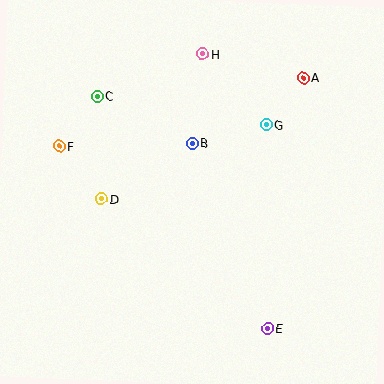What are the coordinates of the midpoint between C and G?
The midpoint between C and G is at (182, 111).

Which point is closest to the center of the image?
Point B at (192, 143) is closest to the center.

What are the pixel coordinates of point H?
Point H is at (203, 54).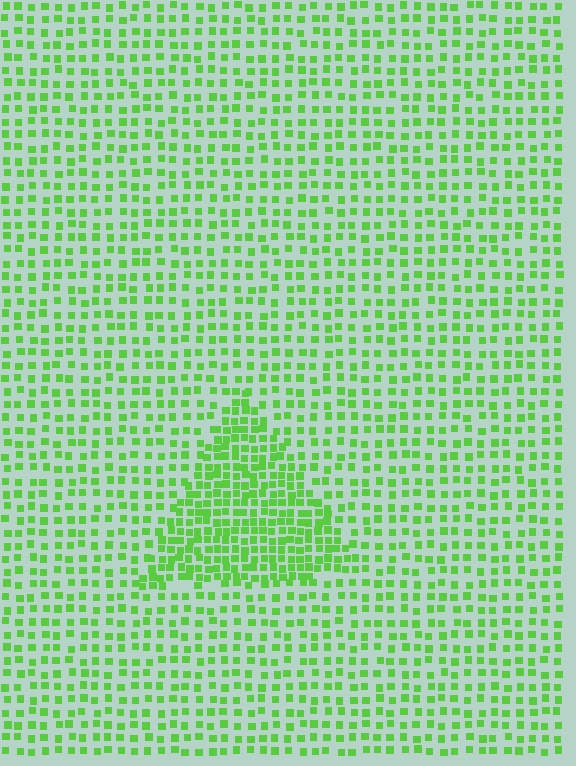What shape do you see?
I see a triangle.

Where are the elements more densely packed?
The elements are more densely packed inside the triangle boundary.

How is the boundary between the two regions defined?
The boundary is defined by a change in element density (approximately 1.9x ratio). All elements are the same color, size, and shape.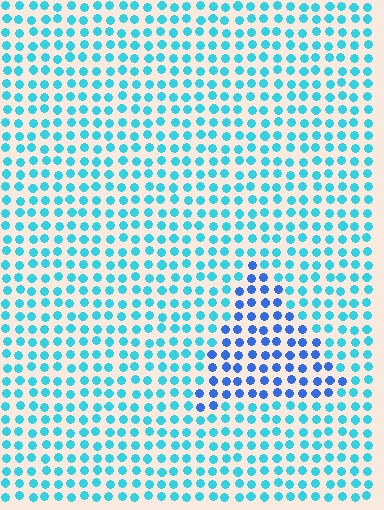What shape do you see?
I see a triangle.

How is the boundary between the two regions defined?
The boundary is defined purely by a slight shift in hue (about 35 degrees). Spacing, size, and orientation are identical on both sides.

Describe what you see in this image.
The image is filled with small cyan elements in a uniform arrangement. A triangle-shaped region is visible where the elements are tinted to a slightly different hue, forming a subtle color boundary.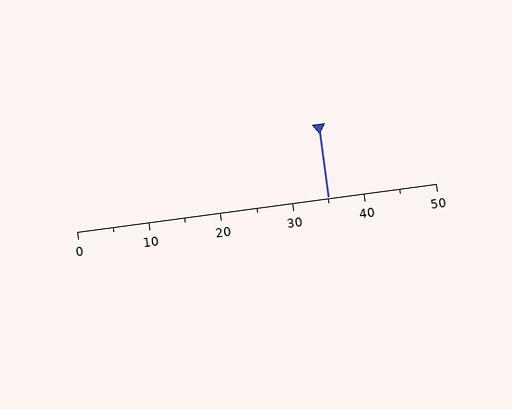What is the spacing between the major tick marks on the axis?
The major ticks are spaced 10 apart.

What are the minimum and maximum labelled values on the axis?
The axis runs from 0 to 50.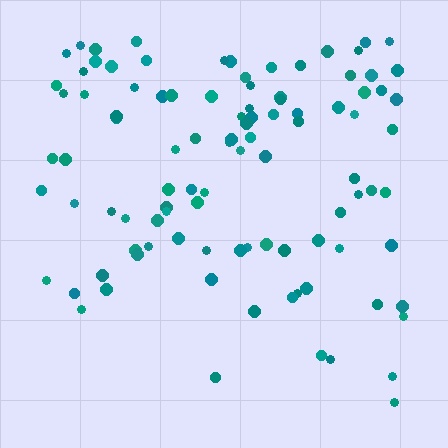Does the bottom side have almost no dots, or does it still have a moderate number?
Still a moderate number, just noticeably fewer than the top.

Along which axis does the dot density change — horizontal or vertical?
Vertical.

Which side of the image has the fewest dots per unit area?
The bottom.